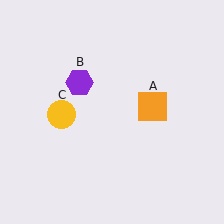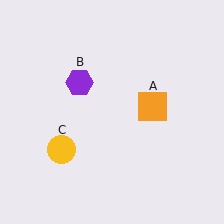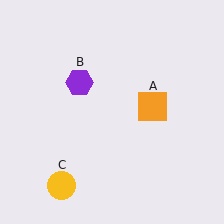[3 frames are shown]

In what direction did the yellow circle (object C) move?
The yellow circle (object C) moved down.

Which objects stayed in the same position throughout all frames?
Orange square (object A) and purple hexagon (object B) remained stationary.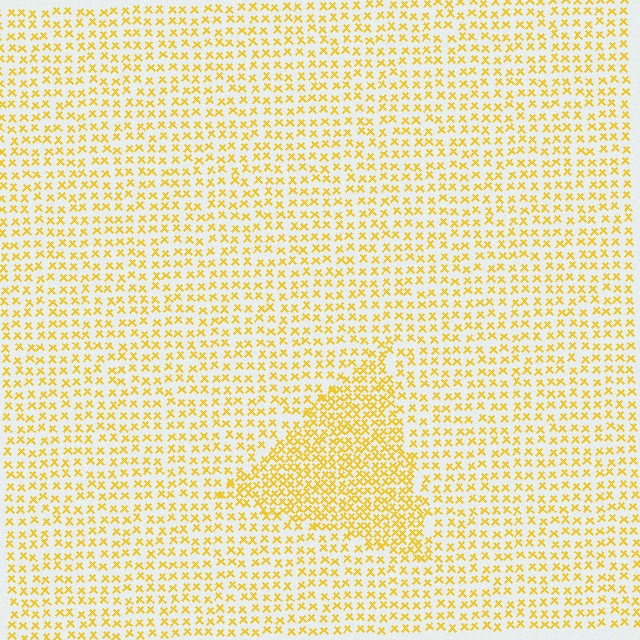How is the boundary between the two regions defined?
The boundary is defined by a change in element density (approximately 1.8x ratio). All elements are the same color, size, and shape.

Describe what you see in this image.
The image contains small yellow elements arranged at two different densities. A triangle-shaped region is visible where the elements are more densely packed than the surrounding area.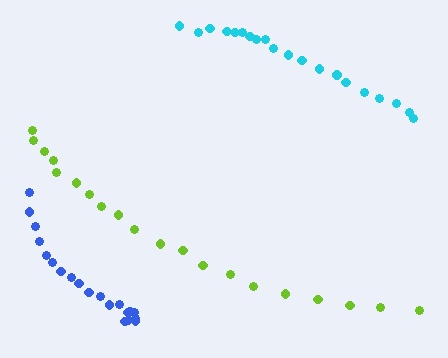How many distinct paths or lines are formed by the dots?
There are 3 distinct paths.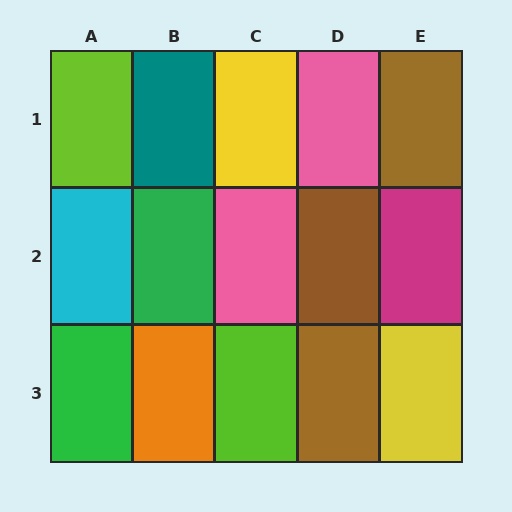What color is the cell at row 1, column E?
Brown.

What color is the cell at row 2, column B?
Green.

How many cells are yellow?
2 cells are yellow.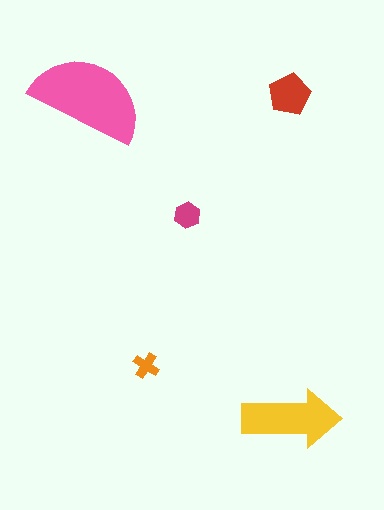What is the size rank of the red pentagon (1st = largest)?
3rd.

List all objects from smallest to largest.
The orange cross, the magenta hexagon, the red pentagon, the yellow arrow, the pink semicircle.